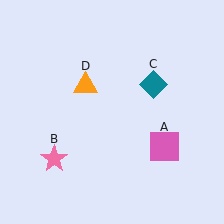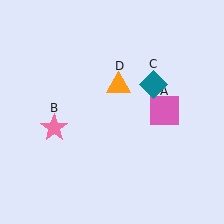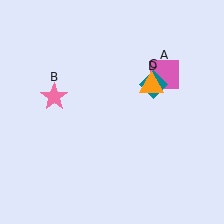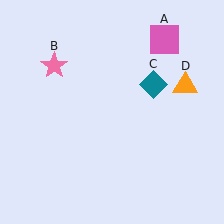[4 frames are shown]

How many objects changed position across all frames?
3 objects changed position: pink square (object A), pink star (object B), orange triangle (object D).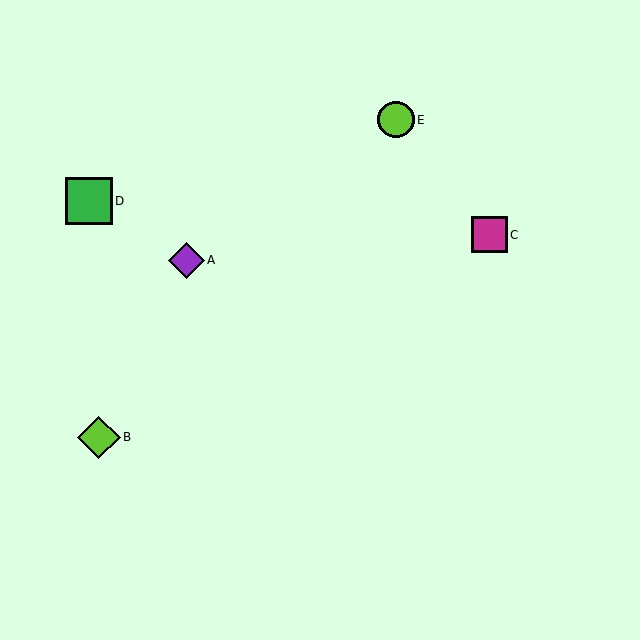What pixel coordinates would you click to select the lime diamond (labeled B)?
Click at (99, 437) to select the lime diamond B.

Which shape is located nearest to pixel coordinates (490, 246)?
The magenta square (labeled C) at (490, 235) is nearest to that location.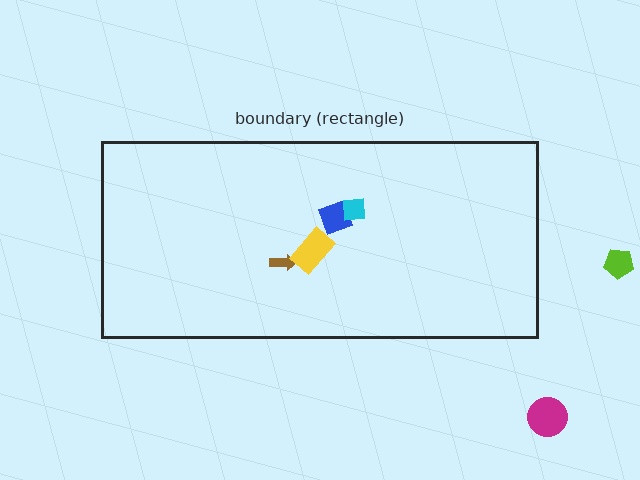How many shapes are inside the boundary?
4 inside, 2 outside.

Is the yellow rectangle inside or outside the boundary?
Inside.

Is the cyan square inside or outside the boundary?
Inside.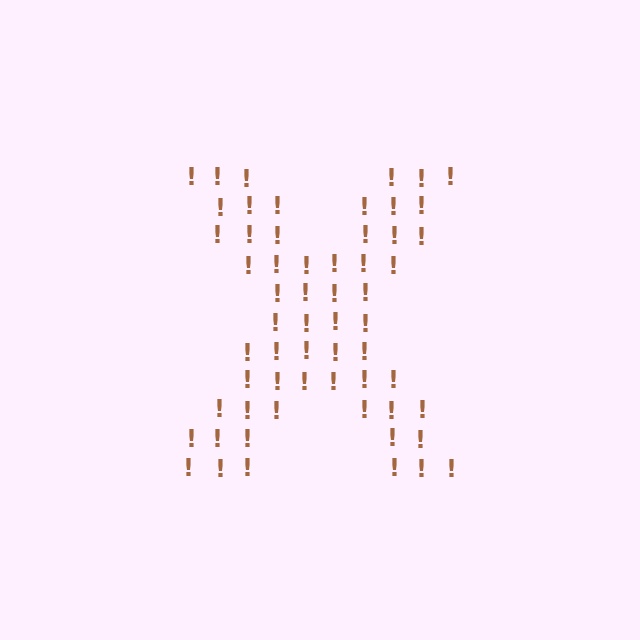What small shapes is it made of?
It is made of small exclamation marks.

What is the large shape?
The large shape is the letter X.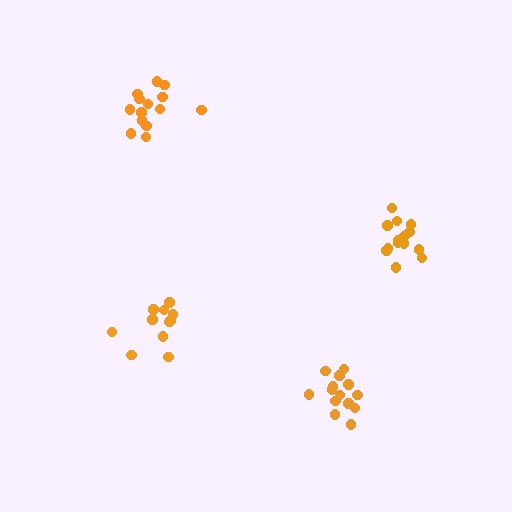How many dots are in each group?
Group 1: 14 dots, Group 2: 11 dots, Group 3: 14 dots, Group 4: 14 dots (53 total).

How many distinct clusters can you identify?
There are 4 distinct clusters.